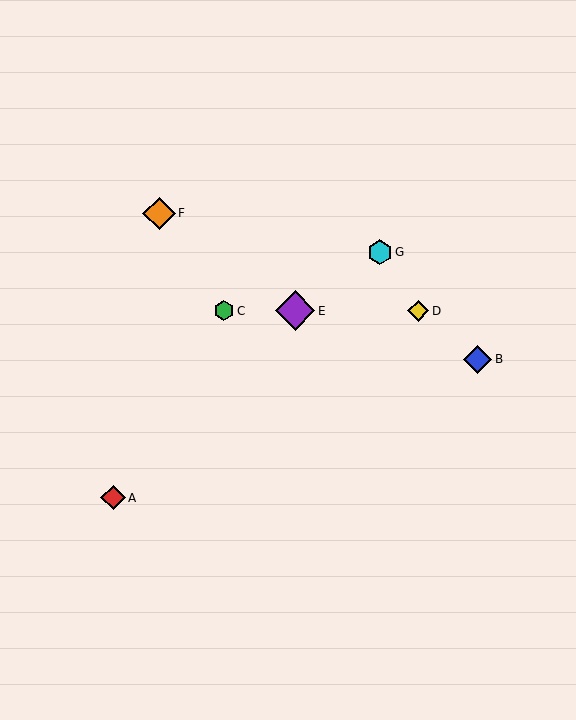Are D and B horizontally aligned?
No, D is at y≈311 and B is at y≈359.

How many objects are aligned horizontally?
3 objects (C, D, E) are aligned horizontally.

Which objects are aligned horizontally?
Objects C, D, E are aligned horizontally.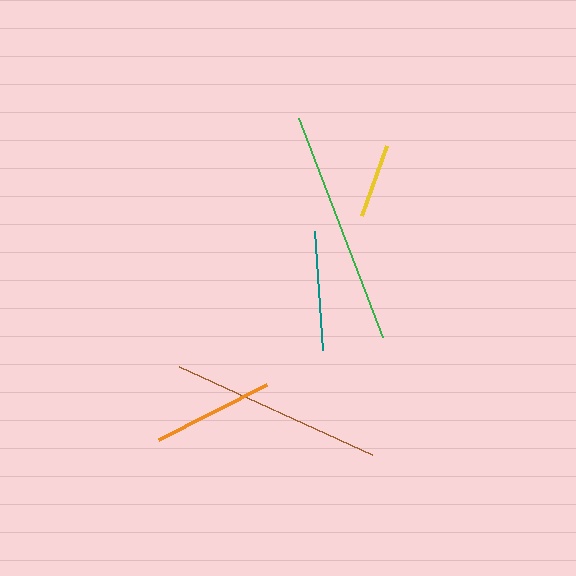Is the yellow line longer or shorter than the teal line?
The teal line is longer than the yellow line.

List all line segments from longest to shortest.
From longest to shortest: green, brown, orange, teal, yellow.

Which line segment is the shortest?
The yellow line is the shortest at approximately 74 pixels.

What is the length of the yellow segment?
The yellow segment is approximately 74 pixels long.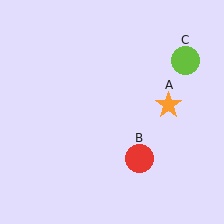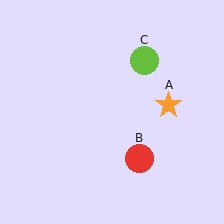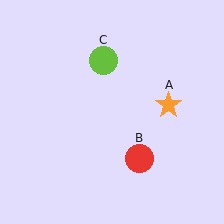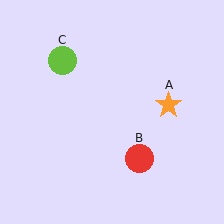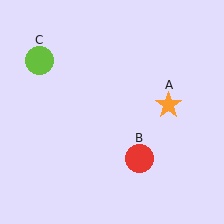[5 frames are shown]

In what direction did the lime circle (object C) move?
The lime circle (object C) moved left.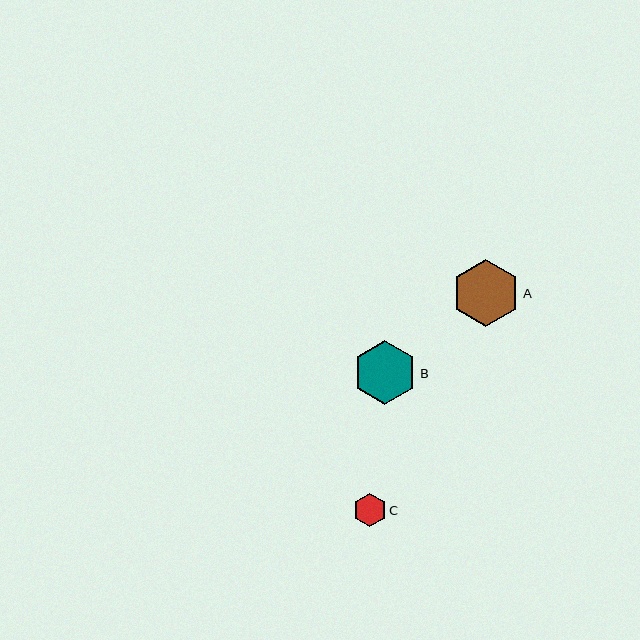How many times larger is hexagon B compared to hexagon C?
Hexagon B is approximately 1.9 times the size of hexagon C.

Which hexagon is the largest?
Hexagon A is the largest with a size of approximately 68 pixels.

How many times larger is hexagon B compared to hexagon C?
Hexagon B is approximately 1.9 times the size of hexagon C.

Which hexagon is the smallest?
Hexagon C is the smallest with a size of approximately 34 pixels.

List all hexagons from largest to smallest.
From largest to smallest: A, B, C.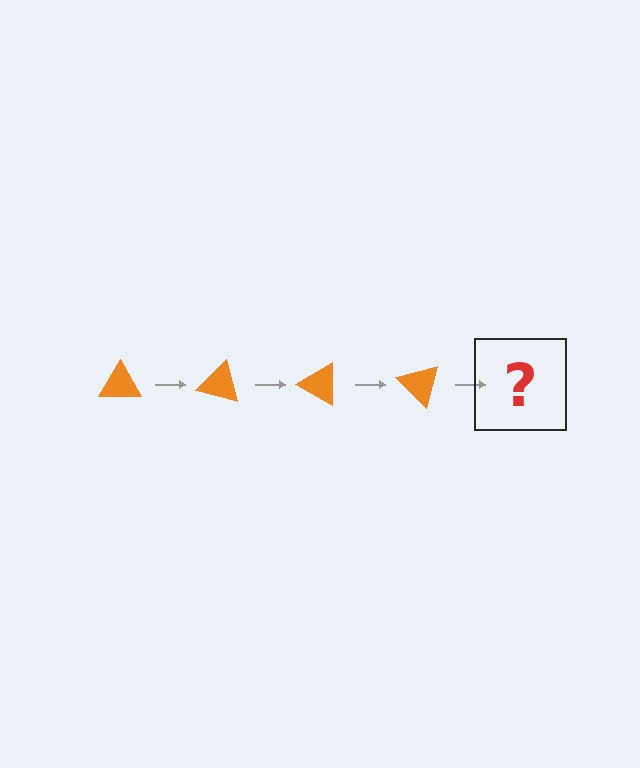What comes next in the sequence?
The next element should be an orange triangle rotated 60 degrees.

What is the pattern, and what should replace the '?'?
The pattern is that the triangle rotates 15 degrees each step. The '?' should be an orange triangle rotated 60 degrees.